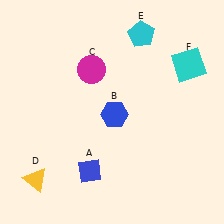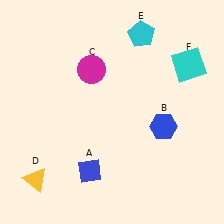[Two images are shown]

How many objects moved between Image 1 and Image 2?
1 object moved between the two images.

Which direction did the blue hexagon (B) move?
The blue hexagon (B) moved right.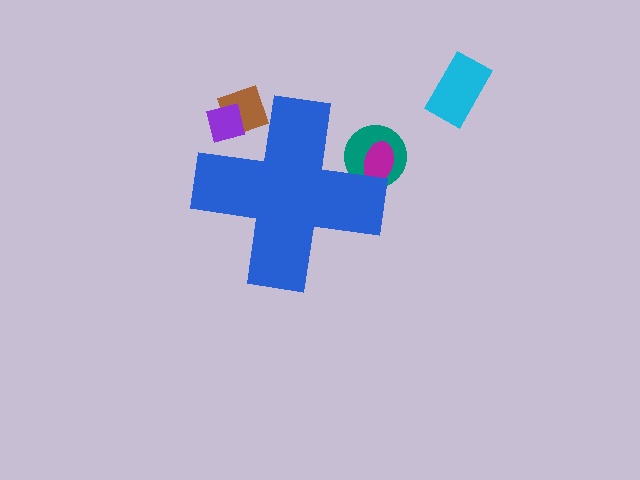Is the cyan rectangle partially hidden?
No, the cyan rectangle is fully visible.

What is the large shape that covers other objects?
A blue cross.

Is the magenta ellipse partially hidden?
Yes, the magenta ellipse is partially hidden behind the blue cross.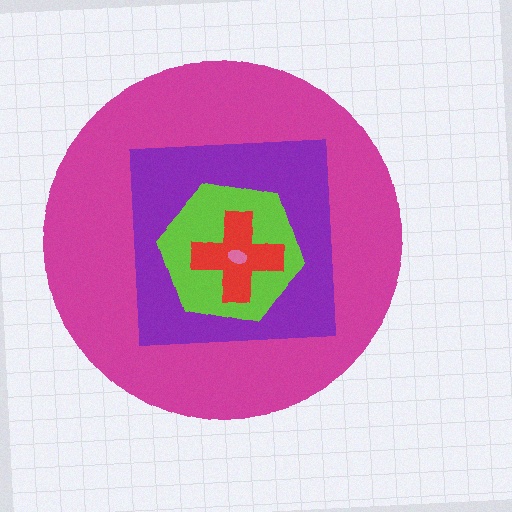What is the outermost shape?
The magenta circle.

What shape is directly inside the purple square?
The lime hexagon.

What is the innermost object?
The pink ellipse.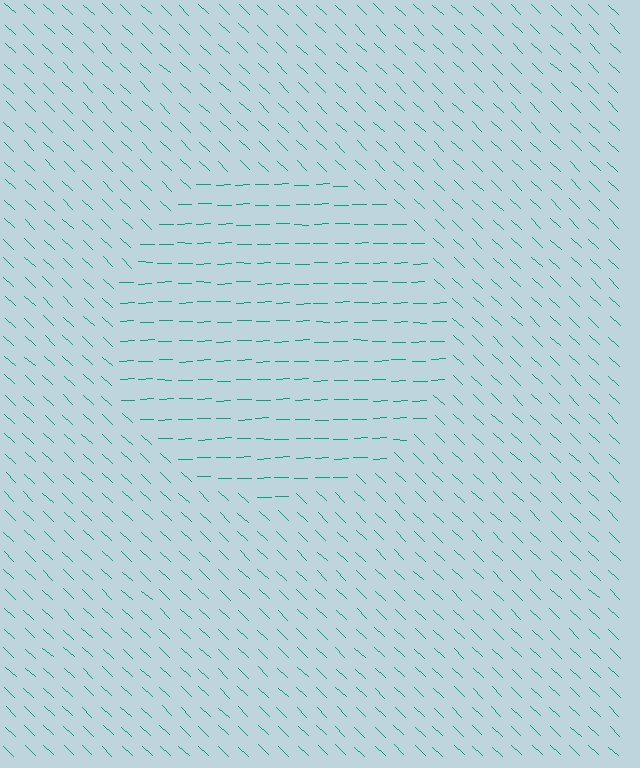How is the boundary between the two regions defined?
The boundary is defined purely by a change in line orientation (approximately 45 degrees difference). All lines are the same color and thickness.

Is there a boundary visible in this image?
Yes, there is a texture boundary formed by a change in line orientation.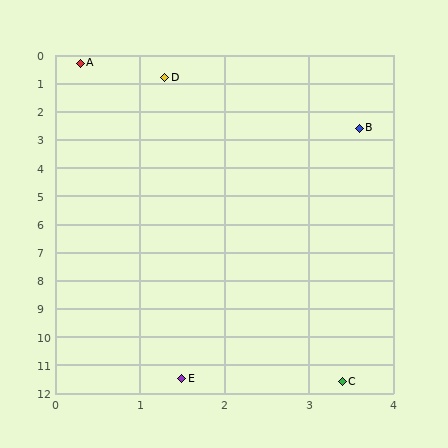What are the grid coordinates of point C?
Point C is at approximately (3.4, 11.6).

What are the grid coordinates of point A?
Point A is at approximately (0.3, 0.3).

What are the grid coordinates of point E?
Point E is at approximately (1.5, 11.5).